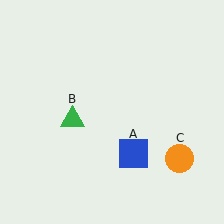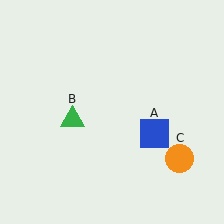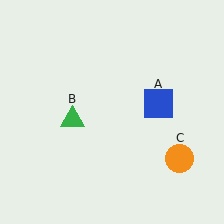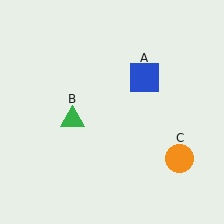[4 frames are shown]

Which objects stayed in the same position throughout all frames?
Green triangle (object B) and orange circle (object C) remained stationary.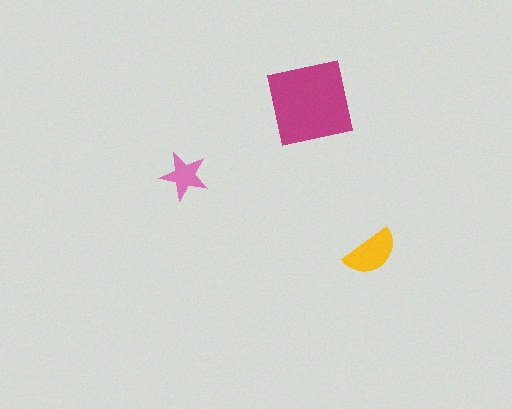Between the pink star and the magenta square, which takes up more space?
The magenta square.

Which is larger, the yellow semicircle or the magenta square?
The magenta square.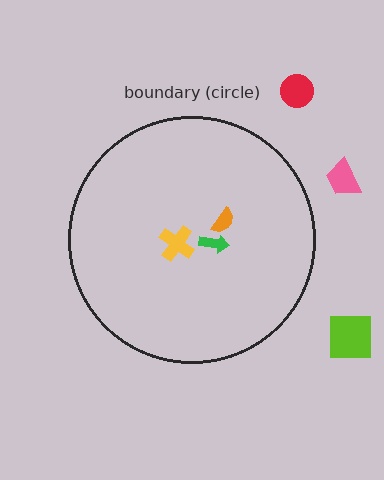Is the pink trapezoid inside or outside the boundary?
Outside.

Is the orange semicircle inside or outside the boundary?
Inside.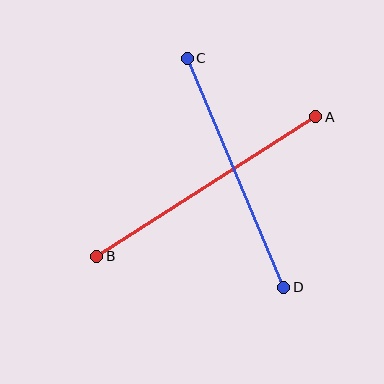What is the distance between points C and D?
The distance is approximately 248 pixels.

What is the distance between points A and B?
The distance is approximately 260 pixels.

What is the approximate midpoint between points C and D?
The midpoint is at approximately (236, 173) pixels.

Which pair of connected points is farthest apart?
Points A and B are farthest apart.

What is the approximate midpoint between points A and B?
The midpoint is at approximately (206, 187) pixels.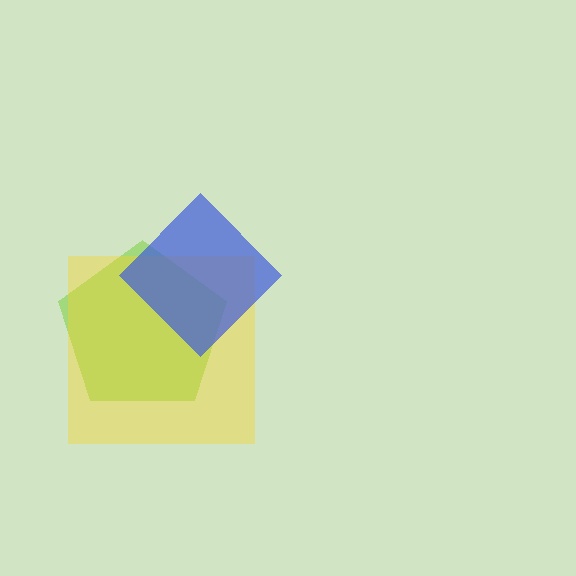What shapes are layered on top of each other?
The layered shapes are: a lime pentagon, a yellow square, a blue diamond.